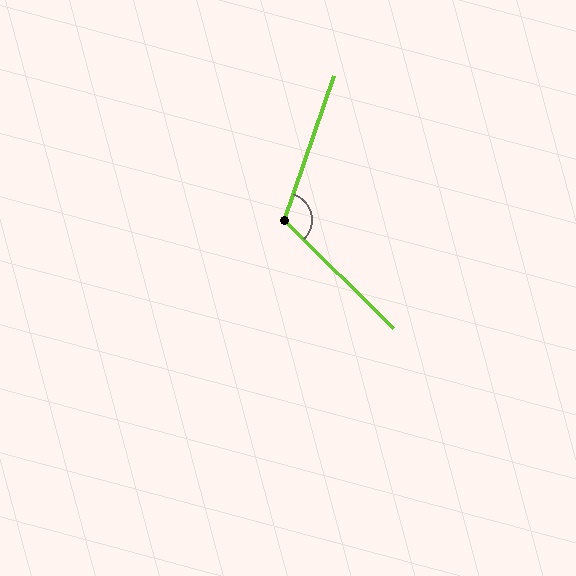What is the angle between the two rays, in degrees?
Approximately 116 degrees.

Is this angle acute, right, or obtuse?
It is obtuse.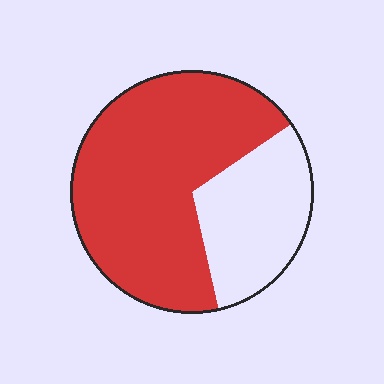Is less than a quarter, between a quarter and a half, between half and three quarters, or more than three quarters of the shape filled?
Between half and three quarters.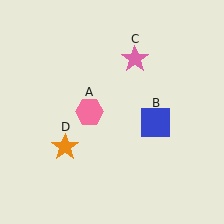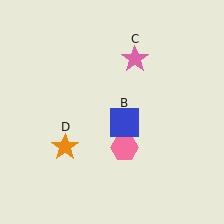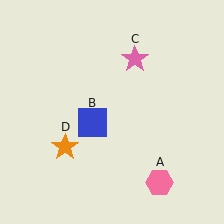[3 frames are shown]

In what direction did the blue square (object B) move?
The blue square (object B) moved left.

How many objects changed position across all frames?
2 objects changed position: pink hexagon (object A), blue square (object B).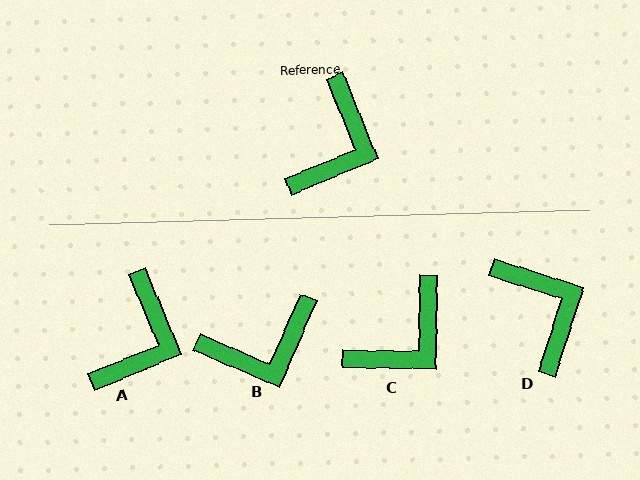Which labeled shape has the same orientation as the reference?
A.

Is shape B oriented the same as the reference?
No, it is off by about 46 degrees.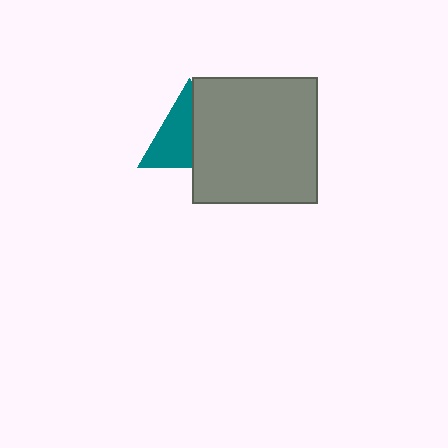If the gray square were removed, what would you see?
You would see the complete teal triangle.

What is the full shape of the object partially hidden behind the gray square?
The partially hidden object is a teal triangle.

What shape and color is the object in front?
The object in front is a gray square.